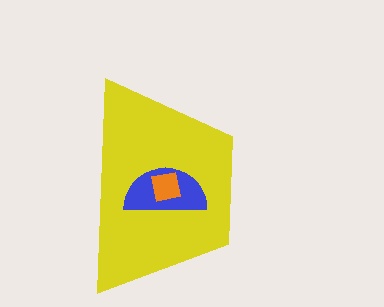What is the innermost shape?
The orange square.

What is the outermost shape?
The yellow trapezoid.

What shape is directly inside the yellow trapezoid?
The blue semicircle.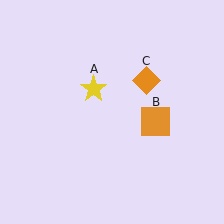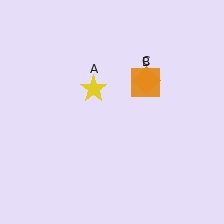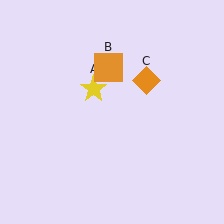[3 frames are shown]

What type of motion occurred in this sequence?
The orange square (object B) rotated counterclockwise around the center of the scene.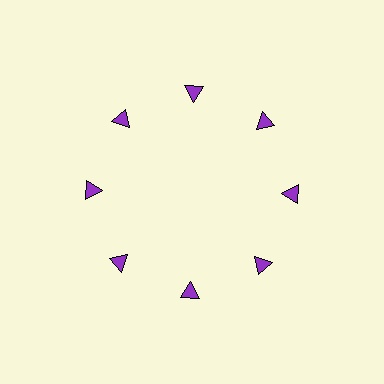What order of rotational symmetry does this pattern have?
This pattern has 8-fold rotational symmetry.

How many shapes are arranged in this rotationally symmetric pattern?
There are 8 shapes, arranged in 8 groups of 1.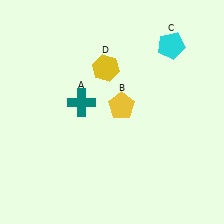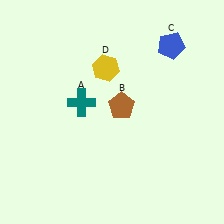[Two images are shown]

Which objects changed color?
B changed from yellow to brown. C changed from cyan to blue.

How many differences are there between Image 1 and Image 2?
There are 2 differences between the two images.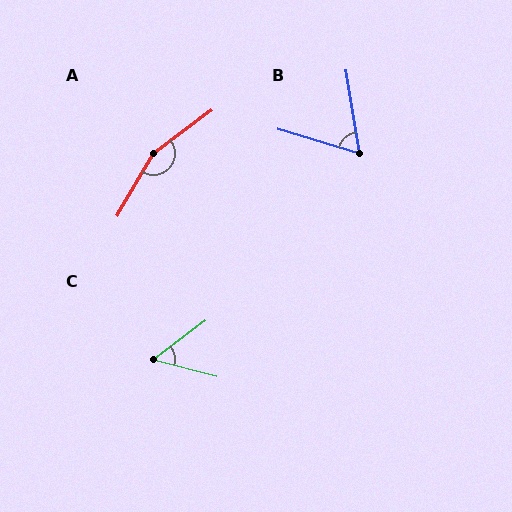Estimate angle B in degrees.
Approximately 64 degrees.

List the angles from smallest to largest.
C (52°), B (64°), A (157°).